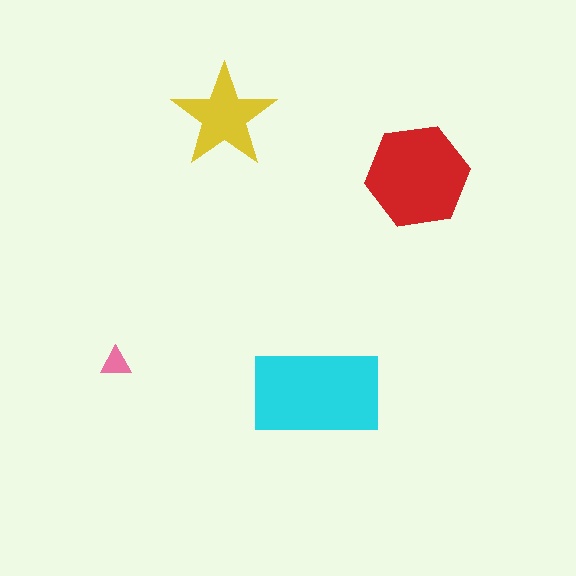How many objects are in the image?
There are 4 objects in the image.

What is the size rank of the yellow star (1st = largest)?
3rd.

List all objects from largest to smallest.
The cyan rectangle, the red hexagon, the yellow star, the pink triangle.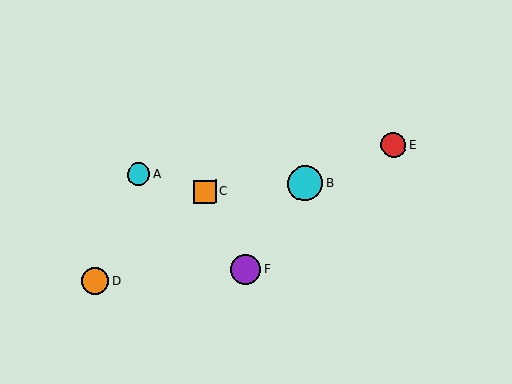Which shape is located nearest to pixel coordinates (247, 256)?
The purple circle (labeled F) at (246, 270) is nearest to that location.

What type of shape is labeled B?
Shape B is a cyan circle.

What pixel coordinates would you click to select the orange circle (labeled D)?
Click at (95, 281) to select the orange circle D.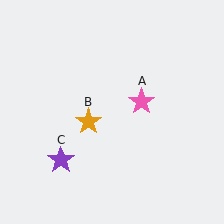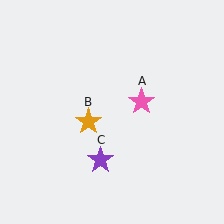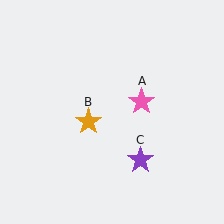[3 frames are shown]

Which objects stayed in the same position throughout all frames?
Pink star (object A) and orange star (object B) remained stationary.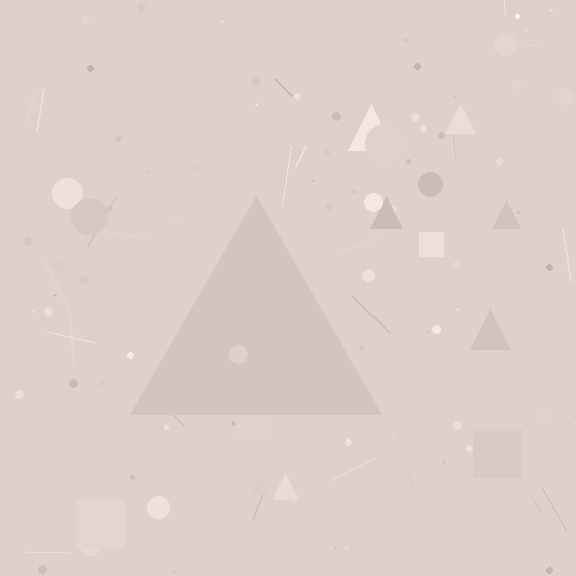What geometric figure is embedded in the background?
A triangle is embedded in the background.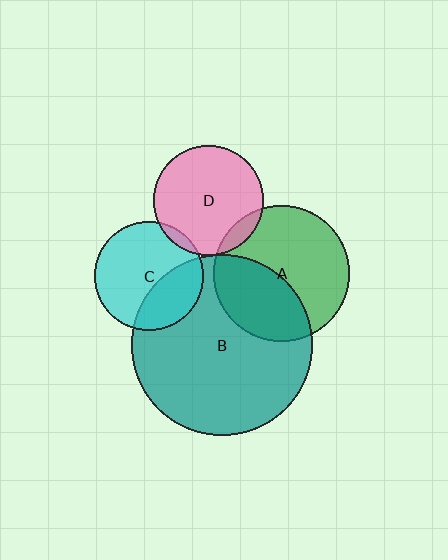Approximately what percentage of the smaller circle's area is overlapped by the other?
Approximately 30%.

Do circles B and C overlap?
Yes.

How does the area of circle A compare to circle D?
Approximately 1.5 times.